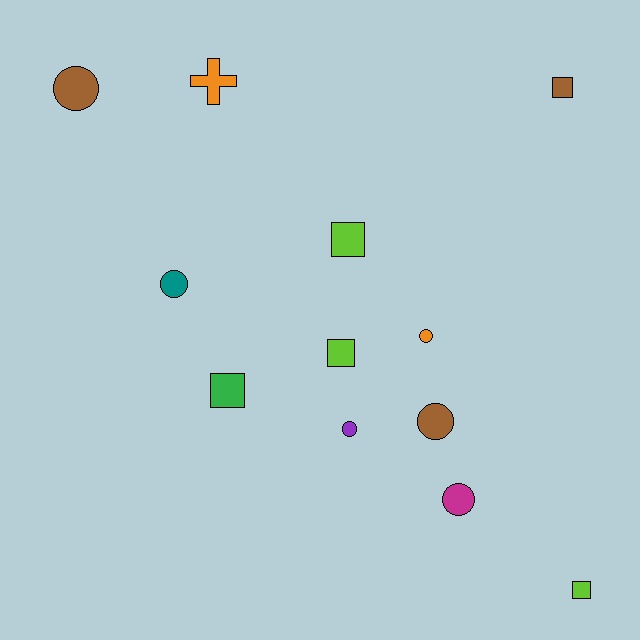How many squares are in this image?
There are 5 squares.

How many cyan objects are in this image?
There are no cyan objects.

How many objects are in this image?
There are 12 objects.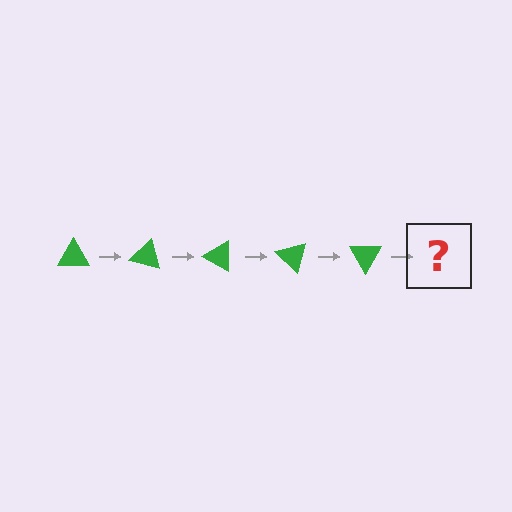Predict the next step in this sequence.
The next step is a green triangle rotated 75 degrees.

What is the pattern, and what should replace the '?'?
The pattern is that the triangle rotates 15 degrees each step. The '?' should be a green triangle rotated 75 degrees.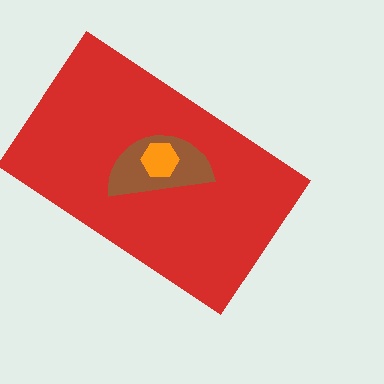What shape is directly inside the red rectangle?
The brown semicircle.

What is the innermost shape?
The orange hexagon.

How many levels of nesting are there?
3.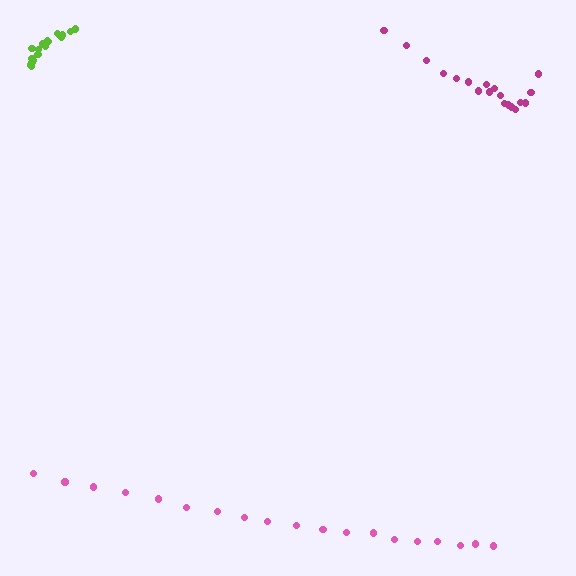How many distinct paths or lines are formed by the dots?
There are 3 distinct paths.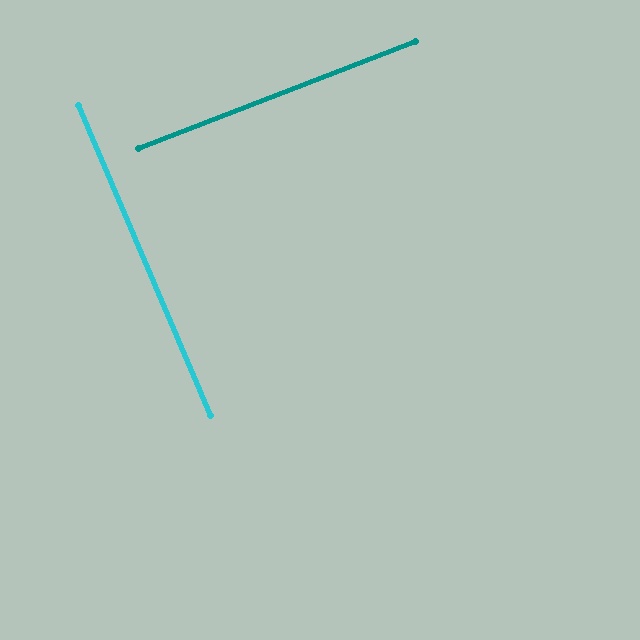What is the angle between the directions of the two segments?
Approximately 88 degrees.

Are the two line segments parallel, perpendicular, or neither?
Perpendicular — they meet at approximately 88°.